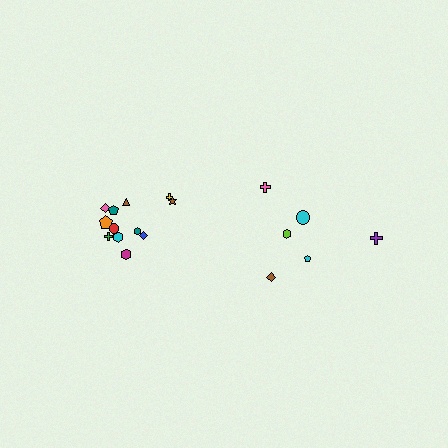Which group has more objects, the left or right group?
The left group.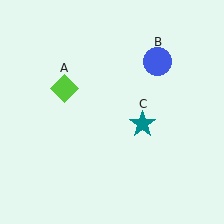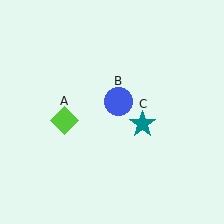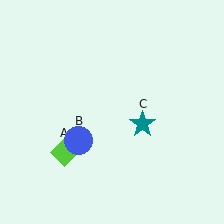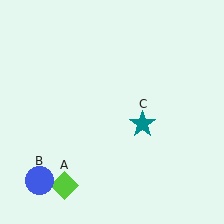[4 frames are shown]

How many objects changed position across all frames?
2 objects changed position: lime diamond (object A), blue circle (object B).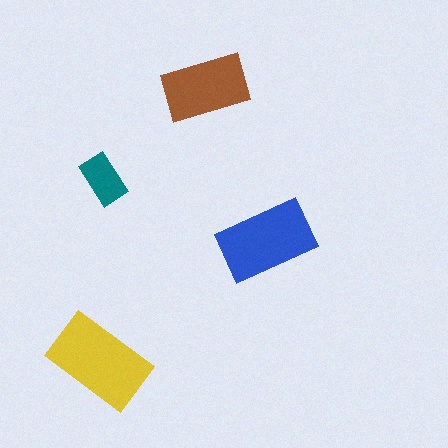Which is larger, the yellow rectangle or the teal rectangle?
The yellow one.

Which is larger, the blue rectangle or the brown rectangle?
The blue one.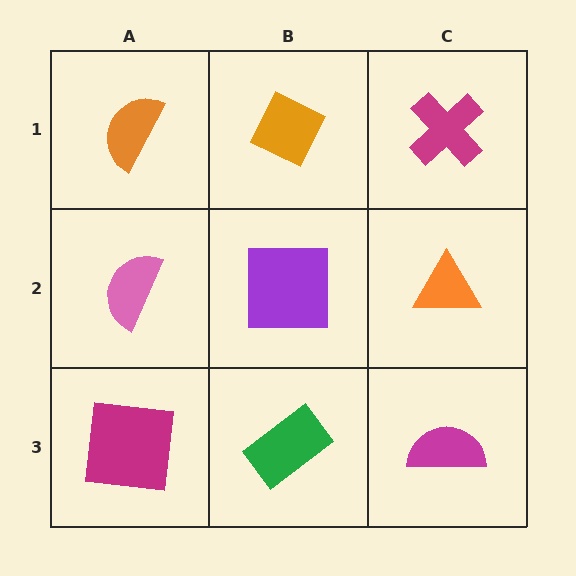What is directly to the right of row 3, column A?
A green rectangle.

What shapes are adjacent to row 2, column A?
An orange semicircle (row 1, column A), a magenta square (row 3, column A), a purple square (row 2, column B).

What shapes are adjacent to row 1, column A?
A pink semicircle (row 2, column A), an orange diamond (row 1, column B).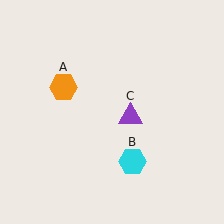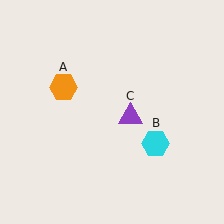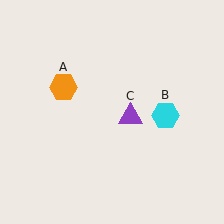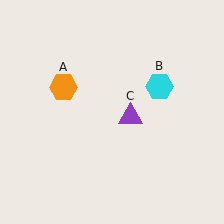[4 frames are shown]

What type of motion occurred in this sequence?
The cyan hexagon (object B) rotated counterclockwise around the center of the scene.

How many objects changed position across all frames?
1 object changed position: cyan hexagon (object B).